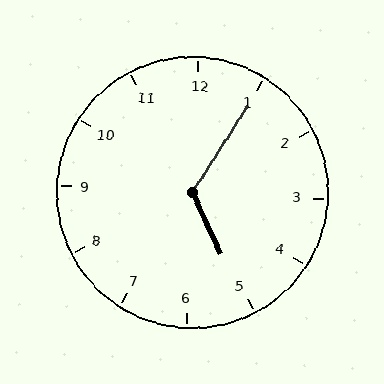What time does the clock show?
5:05.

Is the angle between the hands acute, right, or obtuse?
It is obtuse.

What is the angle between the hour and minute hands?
Approximately 122 degrees.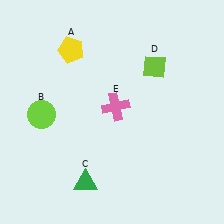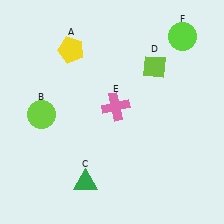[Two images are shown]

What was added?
A lime circle (F) was added in Image 2.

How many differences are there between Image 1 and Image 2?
There is 1 difference between the two images.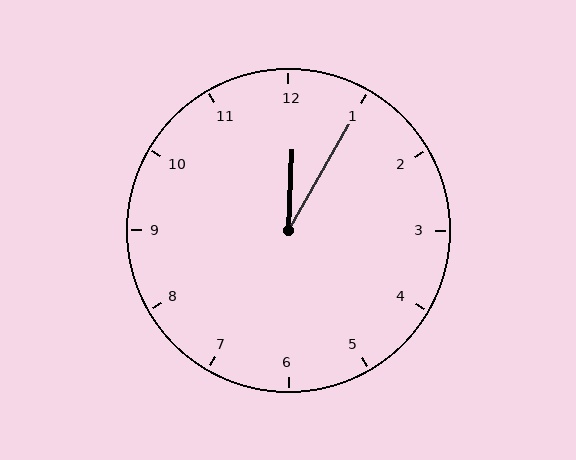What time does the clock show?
12:05.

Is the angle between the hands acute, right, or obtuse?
It is acute.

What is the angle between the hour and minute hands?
Approximately 28 degrees.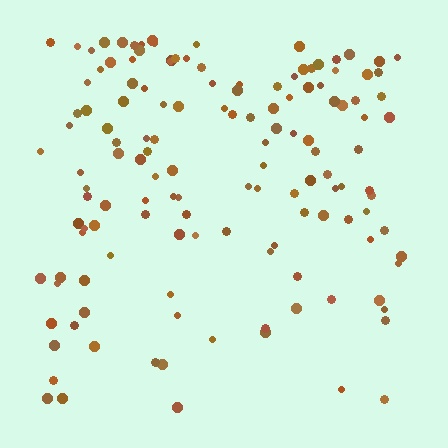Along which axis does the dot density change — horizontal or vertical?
Vertical.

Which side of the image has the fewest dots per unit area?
The bottom.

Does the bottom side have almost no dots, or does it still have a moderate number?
Still a moderate number, just noticeably fewer than the top.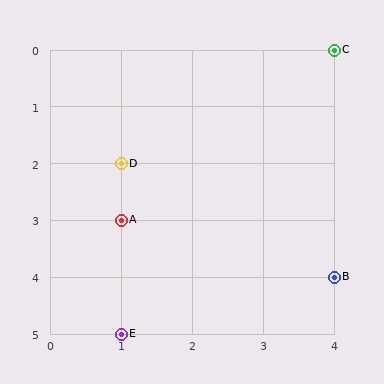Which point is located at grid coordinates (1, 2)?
Point D is at (1, 2).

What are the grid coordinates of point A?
Point A is at grid coordinates (1, 3).